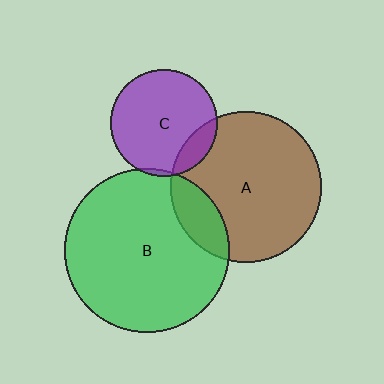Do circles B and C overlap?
Yes.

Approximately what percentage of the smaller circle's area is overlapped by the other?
Approximately 5%.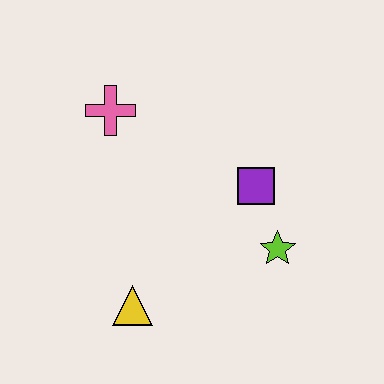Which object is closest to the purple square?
The lime star is closest to the purple square.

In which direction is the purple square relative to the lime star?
The purple square is above the lime star.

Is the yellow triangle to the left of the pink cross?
No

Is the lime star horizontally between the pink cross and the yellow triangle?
No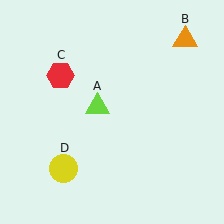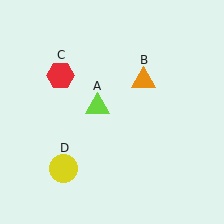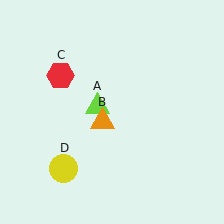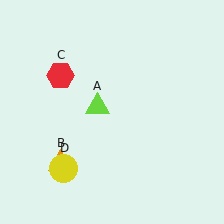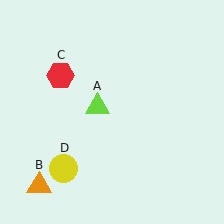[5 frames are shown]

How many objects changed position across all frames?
1 object changed position: orange triangle (object B).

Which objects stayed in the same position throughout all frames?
Lime triangle (object A) and red hexagon (object C) and yellow circle (object D) remained stationary.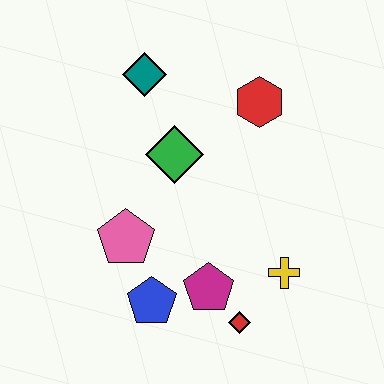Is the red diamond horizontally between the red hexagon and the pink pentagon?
Yes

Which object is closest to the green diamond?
The teal diamond is closest to the green diamond.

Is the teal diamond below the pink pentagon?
No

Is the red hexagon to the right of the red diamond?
Yes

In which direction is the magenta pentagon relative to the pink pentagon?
The magenta pentagon is to the right of the pink pentagon.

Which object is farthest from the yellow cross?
The teal diamond is farthest from the yellow cross.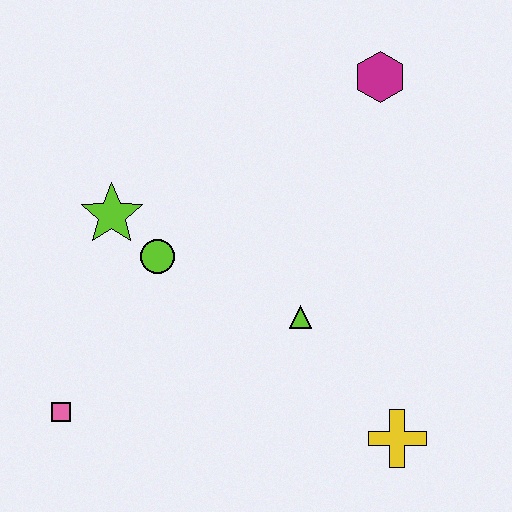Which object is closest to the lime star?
The lime circle is closest to the lime star.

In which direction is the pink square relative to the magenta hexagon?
The pink square is below the magenta hexagon.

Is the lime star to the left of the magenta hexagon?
Yes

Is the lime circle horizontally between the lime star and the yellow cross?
Yes